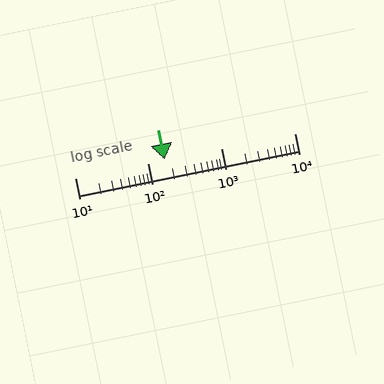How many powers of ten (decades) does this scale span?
The scale spans 3 decades, from 10 to 10000.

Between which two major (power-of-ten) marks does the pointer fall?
The pointer is between 100 and 1000.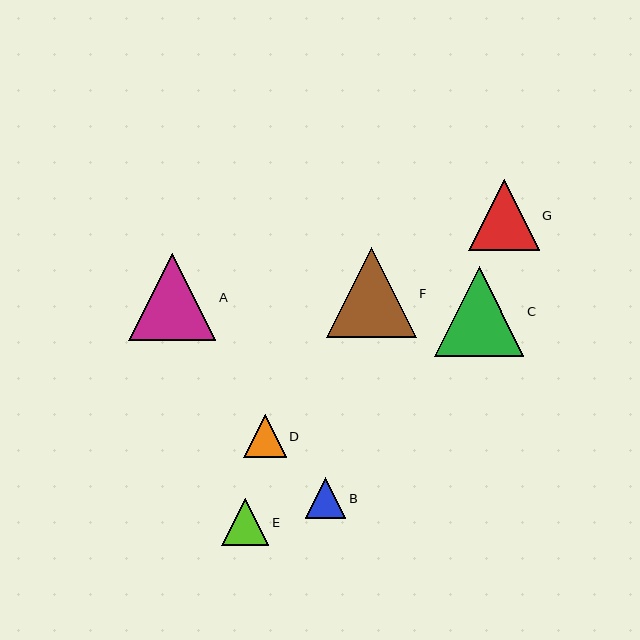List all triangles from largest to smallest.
From largest to smallest: F, C, A, G, E, D, B.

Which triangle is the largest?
Triangle F is the largest with a size of approximately 90 pixels.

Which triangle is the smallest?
Triangle B is the smallest with a size of approximately 41 pixels.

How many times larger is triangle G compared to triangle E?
Triangle G is approximately 1.5 times the size of triangle E.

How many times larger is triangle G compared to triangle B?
Triangle G is approximately 1.7 times the size of triangle B.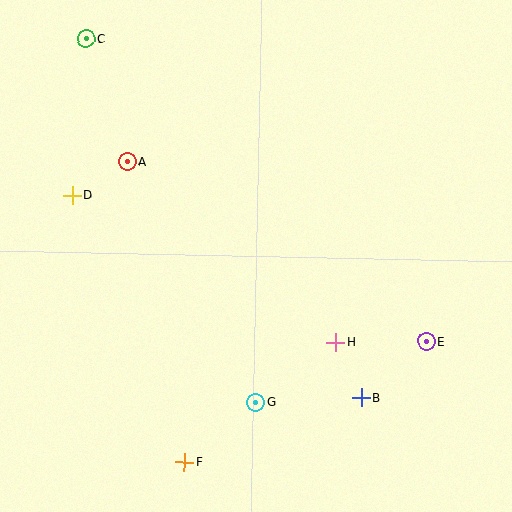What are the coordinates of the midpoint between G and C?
The midpoint between G and C is at (171, 220).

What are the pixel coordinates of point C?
Point C is at (86, 39).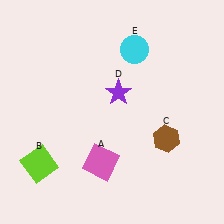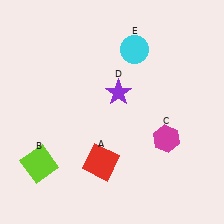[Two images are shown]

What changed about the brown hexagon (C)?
In Image 1, C is brown. In Image 2, it changed to magenta.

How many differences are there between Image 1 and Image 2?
There are 2 differences between the two images.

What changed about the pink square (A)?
In Image 1, A is pink. In Image 2, it changed to red.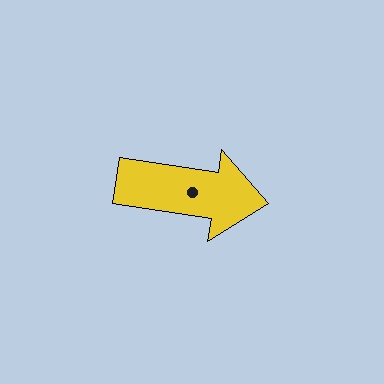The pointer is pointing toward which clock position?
Roughly 3 o'clock.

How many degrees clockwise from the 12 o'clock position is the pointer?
Approximately 99 degrees.